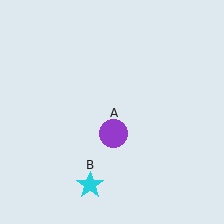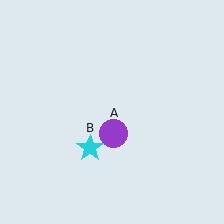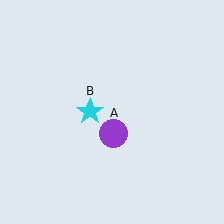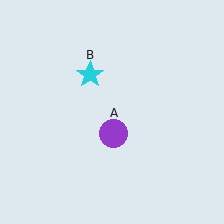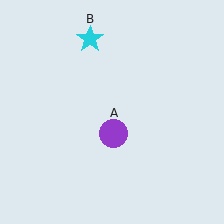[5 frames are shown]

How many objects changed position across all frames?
1 object changed position: cyan star (object B).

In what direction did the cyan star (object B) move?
The cyan star (object B) moved up.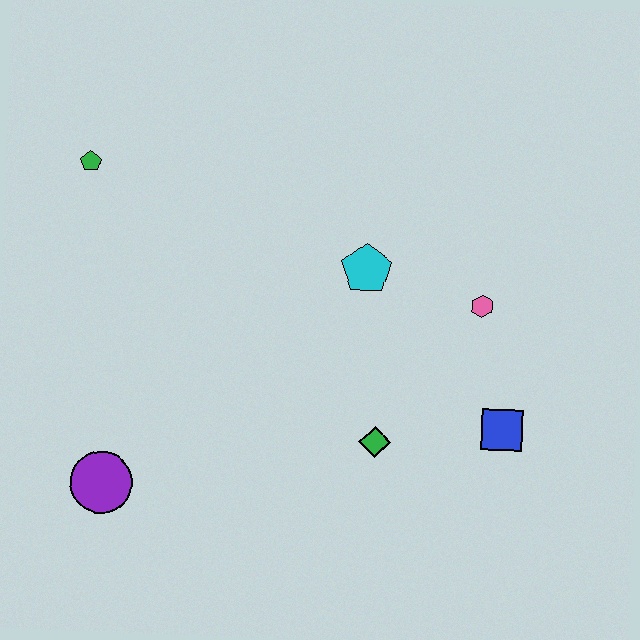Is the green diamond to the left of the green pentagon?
No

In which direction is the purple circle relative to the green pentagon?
The purple circle is below the green pentagon.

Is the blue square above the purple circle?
Yes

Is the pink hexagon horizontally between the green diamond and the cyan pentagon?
No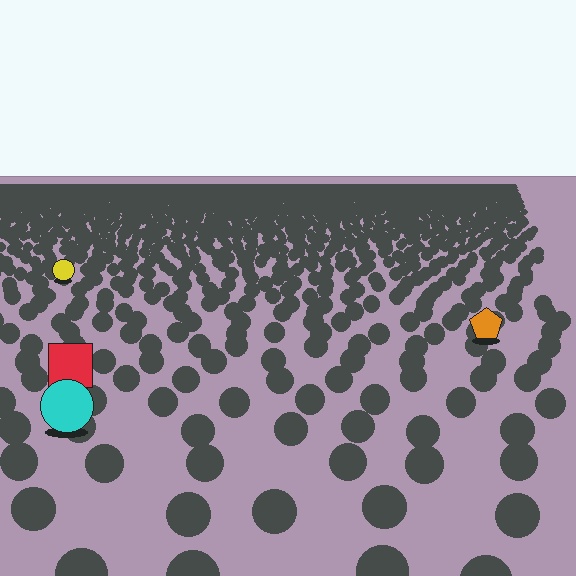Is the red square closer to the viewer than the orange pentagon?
Yes. The red square is closer — you can tell from the texture gradient: the ground texture is coarser near it.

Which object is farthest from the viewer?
The yellow circle is farthest from the viewer. It appears smaller and the ground texture around it is denser.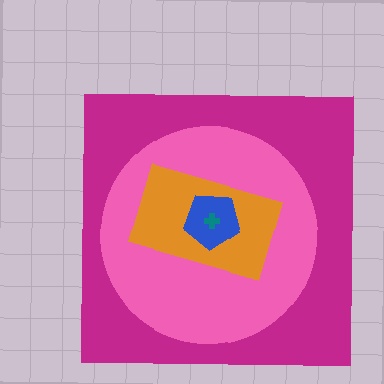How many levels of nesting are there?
5.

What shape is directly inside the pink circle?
The orange rectangle.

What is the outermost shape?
The magenta square.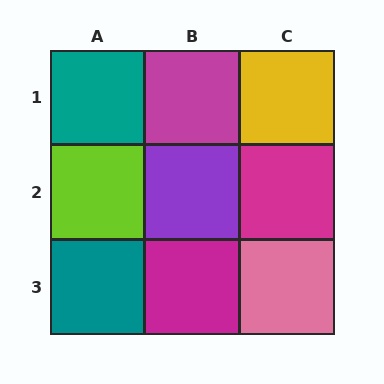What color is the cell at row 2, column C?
Magenta.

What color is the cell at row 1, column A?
Teal.